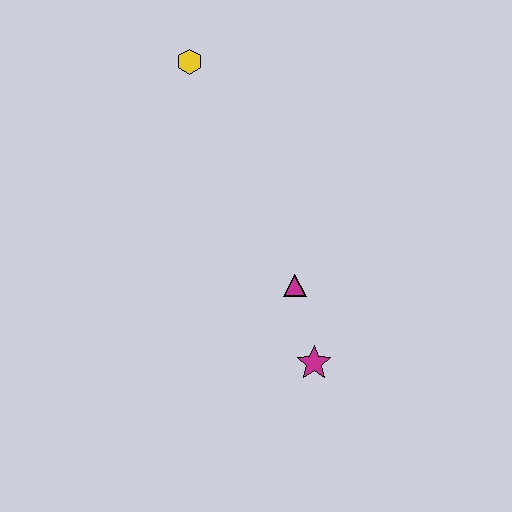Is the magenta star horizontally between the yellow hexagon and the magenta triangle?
No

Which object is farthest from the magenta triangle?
The yellow hexagon is farthest from the magenta triangle.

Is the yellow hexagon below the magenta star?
No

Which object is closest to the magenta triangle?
The magenta star is closest to the magenta triangle.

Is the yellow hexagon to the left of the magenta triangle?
Yes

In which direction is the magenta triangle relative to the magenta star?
The magenta triangle is above the magenta star.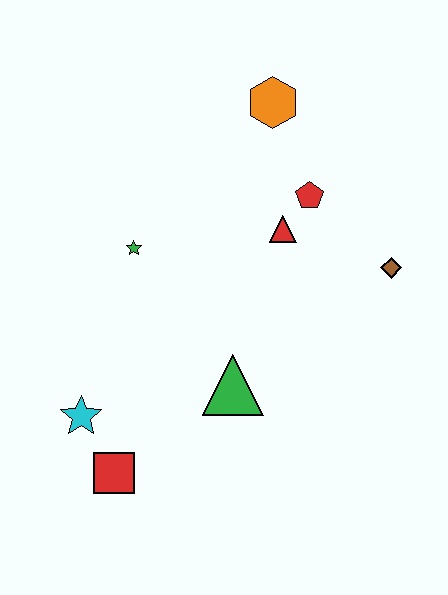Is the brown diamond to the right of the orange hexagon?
Yes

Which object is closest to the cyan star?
The red square is closest to the cyan star.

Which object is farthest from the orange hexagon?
The red square is farthest from the orange hexagon.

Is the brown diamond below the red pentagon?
Yes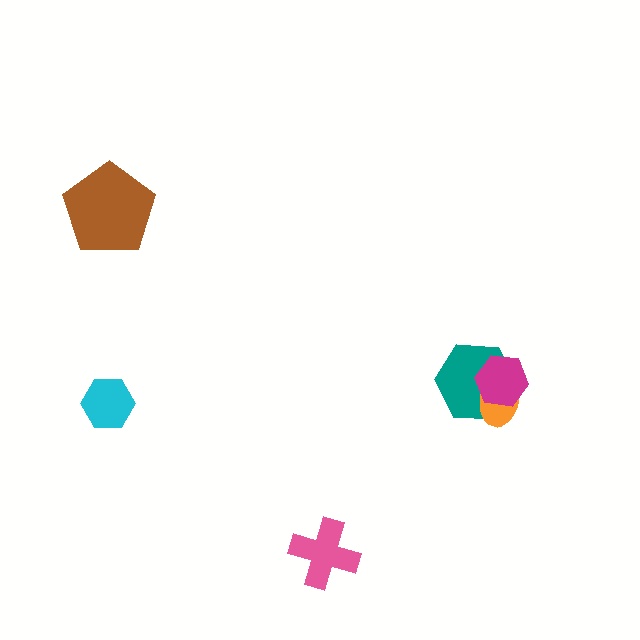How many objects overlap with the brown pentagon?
0 objects overlap with the brown pentagon.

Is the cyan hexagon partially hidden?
No, no other shape covers it.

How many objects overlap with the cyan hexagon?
0 objects overlap with the cyan hexagon.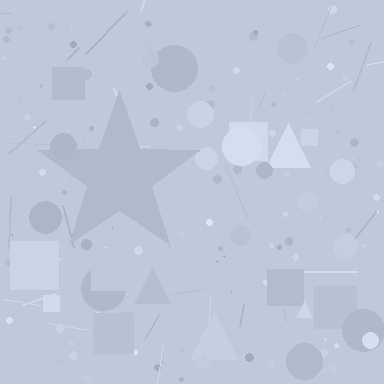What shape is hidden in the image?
A star is hidden in the image.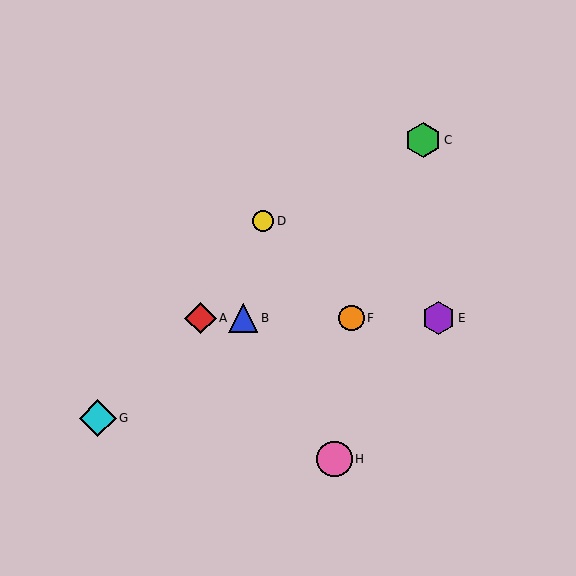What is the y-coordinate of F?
Object F is at y≈318.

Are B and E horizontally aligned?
Yes, both are at y≈318.